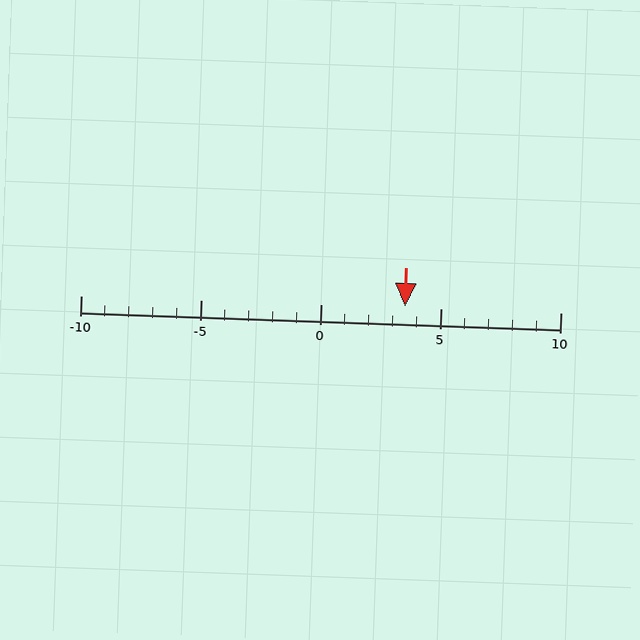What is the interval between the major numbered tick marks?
The major tick marks are spaced 5 units apart.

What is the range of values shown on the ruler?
The ruler shows values from -10 to 10.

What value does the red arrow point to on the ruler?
The red arrow points to approximately 4.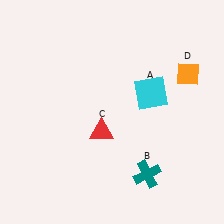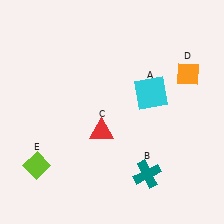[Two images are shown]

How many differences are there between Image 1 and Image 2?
There is 1 difference between the two images.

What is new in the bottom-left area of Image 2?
A lime diamond (E) was added in the bottom-left area of Image 2.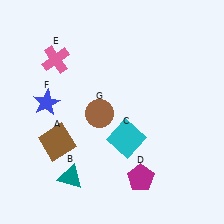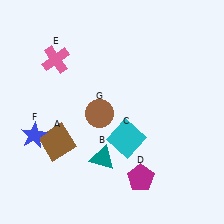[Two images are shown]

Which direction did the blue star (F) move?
The blue star (F) moved down.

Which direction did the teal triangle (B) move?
The teal triangle (B) moved right.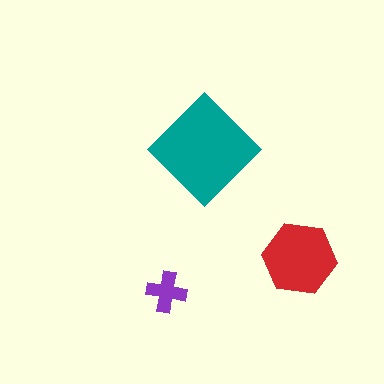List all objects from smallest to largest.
The purple cross, the red hexagon, the teal diamond.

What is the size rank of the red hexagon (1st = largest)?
2nd.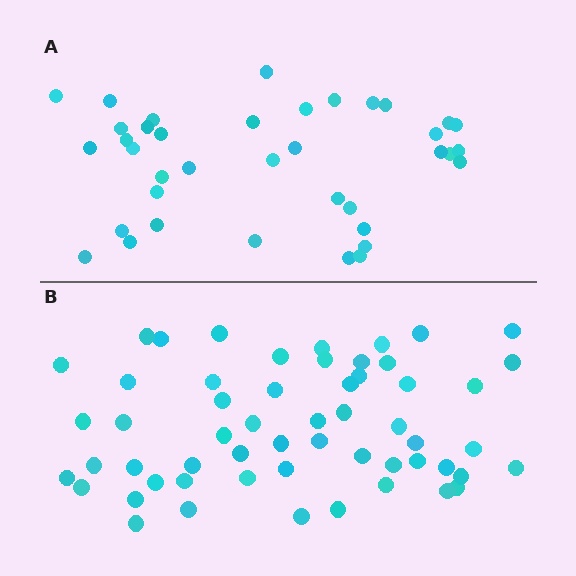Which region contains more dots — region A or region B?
Region B (the bottom region) has more dots.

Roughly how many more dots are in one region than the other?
Region B has approximately 20 more dots than region A.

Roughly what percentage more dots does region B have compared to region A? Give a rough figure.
About 45% more.